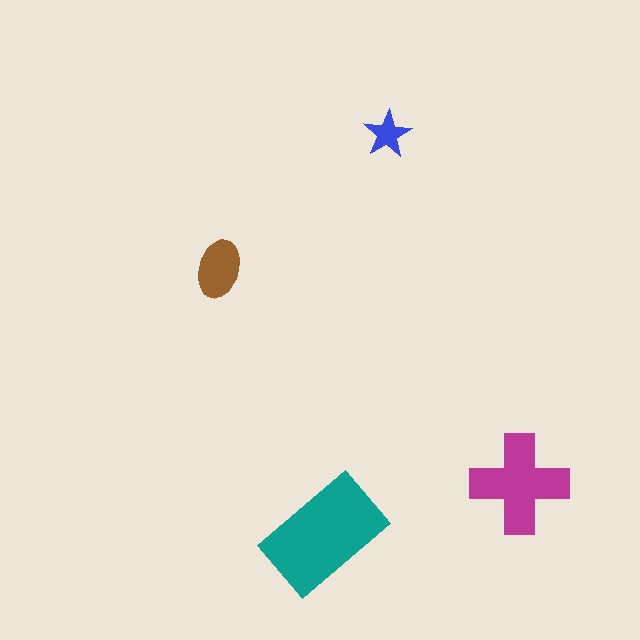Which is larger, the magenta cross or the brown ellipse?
The magenta cross.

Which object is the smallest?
The blue star.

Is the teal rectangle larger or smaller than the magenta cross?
Larger.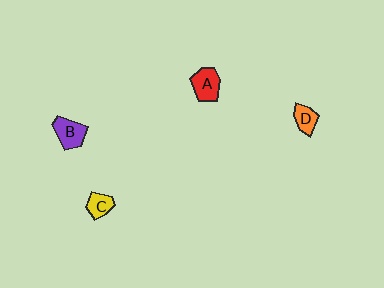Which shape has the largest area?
Shape A (red).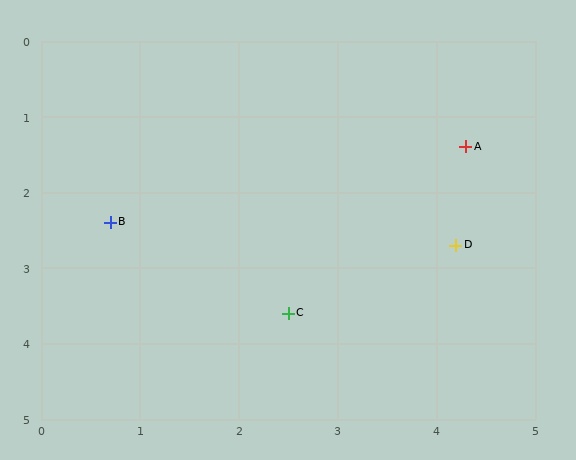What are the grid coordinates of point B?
Point B is at approximately (0.7, 2.4).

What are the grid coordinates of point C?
Point C is at approximately (2.5, 3.6).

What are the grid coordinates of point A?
Point A is at approximately (4.3, 1.4).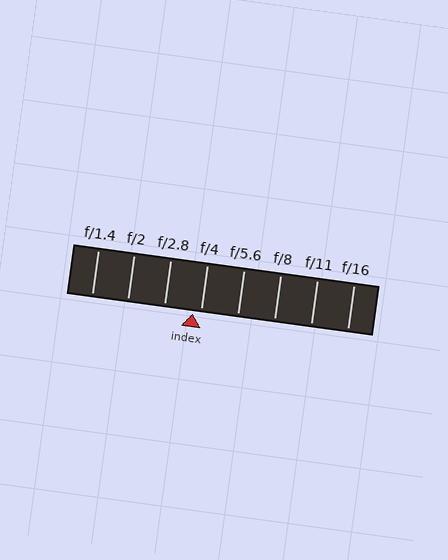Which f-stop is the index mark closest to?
The index mark is closest to f/4.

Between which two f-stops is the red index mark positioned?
The index mark is between f/2.8 and f/4.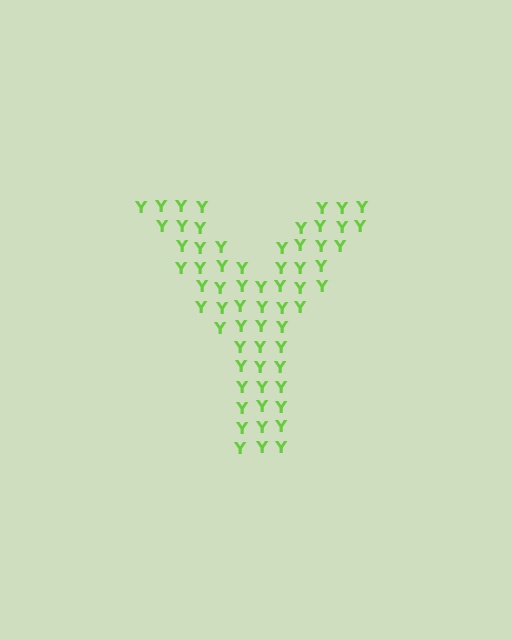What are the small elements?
The small elements are letter Y's.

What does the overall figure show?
The overall figure shows the letter Y.